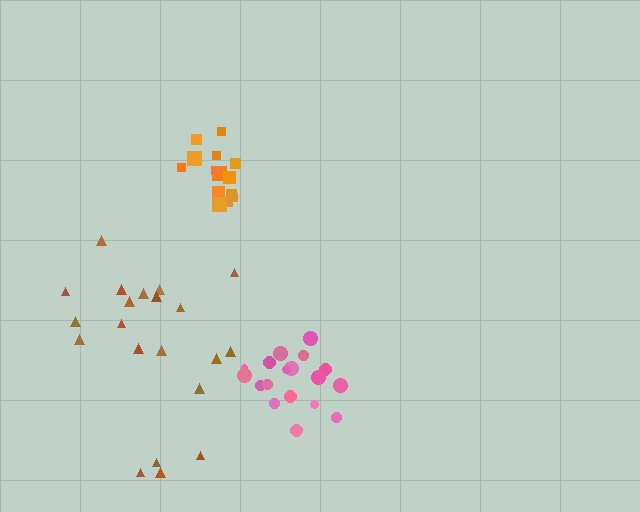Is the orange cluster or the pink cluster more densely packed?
Pink.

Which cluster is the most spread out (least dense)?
Brown.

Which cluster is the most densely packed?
Pink.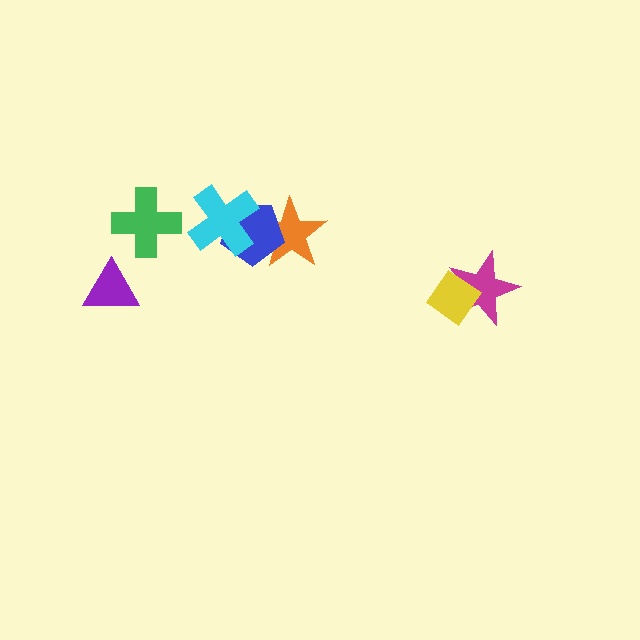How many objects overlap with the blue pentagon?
2 objects overlap with the blue pentagon.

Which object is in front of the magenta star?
The yellow diamond is in front of the magenta star.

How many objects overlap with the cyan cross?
1 object overlaps with the cyan cross.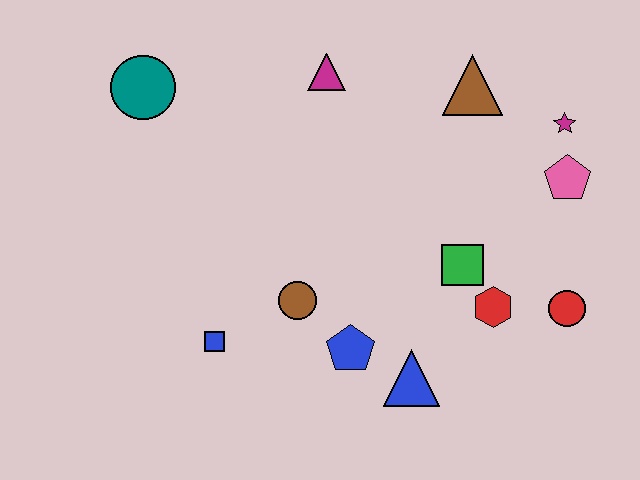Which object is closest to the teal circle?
The magenta triangle is closest to the teal circle.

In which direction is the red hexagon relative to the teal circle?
The red hexagon is to the right of the teal circle.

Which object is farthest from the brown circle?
The magenta star is farthest from the brown circle.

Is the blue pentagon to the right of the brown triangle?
No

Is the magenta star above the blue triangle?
Yes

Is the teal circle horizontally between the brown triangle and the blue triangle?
No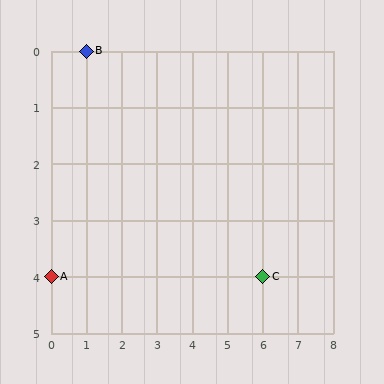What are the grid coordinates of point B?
Point B is at grid coordinates (1, 0).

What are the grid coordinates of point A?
Point A is at grid coordinates (0, 4).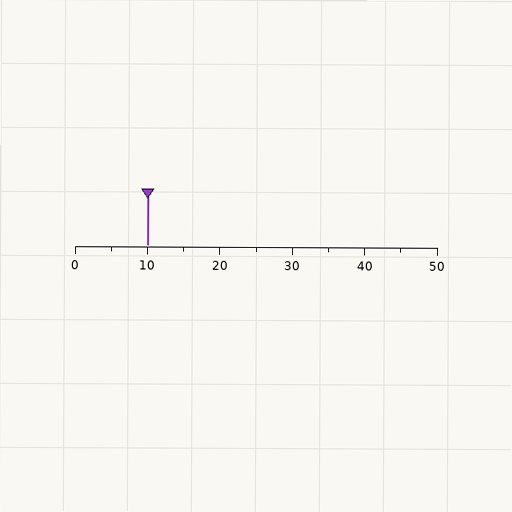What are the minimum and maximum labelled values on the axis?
The axis runs from 0 to 50.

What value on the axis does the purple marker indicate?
The marker indicates approximately 10.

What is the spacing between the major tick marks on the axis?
The major ticks are spaced 10 apart.